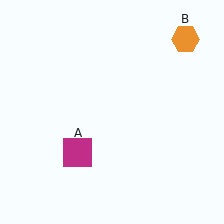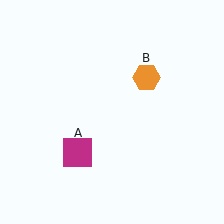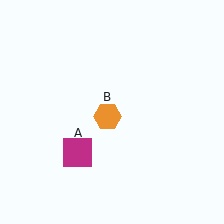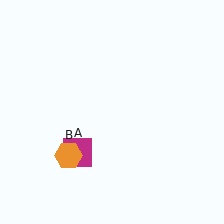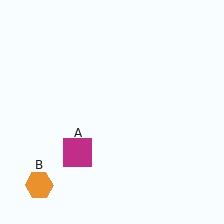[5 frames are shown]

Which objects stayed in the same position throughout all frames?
Magenta square (object A) remained stationary.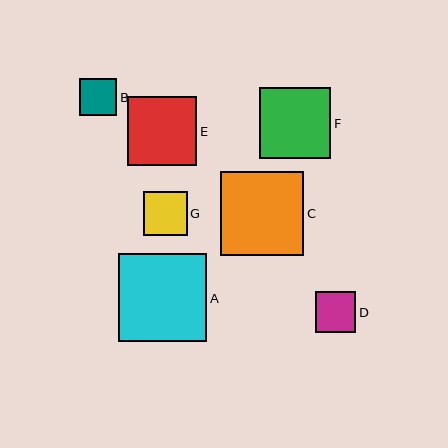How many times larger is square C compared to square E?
Square C is approximately 1.2 times the size of square E.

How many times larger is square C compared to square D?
Square C is approximately 2.0 times the size of square D.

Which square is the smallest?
Square B is the smallest with a size of approximately 37 pixels.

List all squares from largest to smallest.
From largest to smallest: A, C, F, E, G, D, B.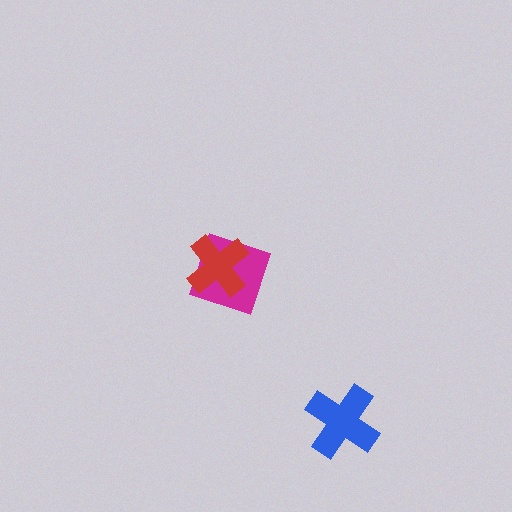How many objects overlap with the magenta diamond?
1 object overlaps with the magenta diamond.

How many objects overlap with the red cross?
1 object overlaps with the red cross.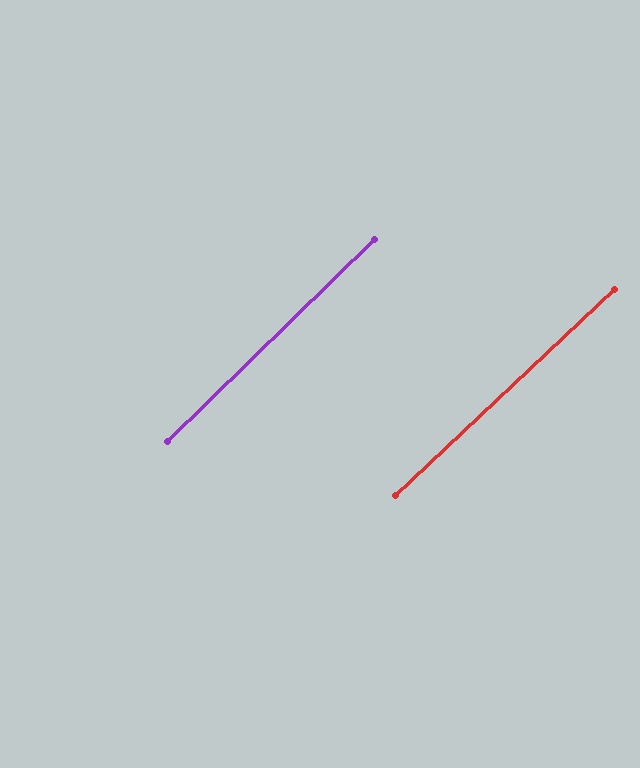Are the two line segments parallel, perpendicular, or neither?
Parallel — their directions differ by only 1.1°.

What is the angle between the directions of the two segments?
Approximately 1 degree.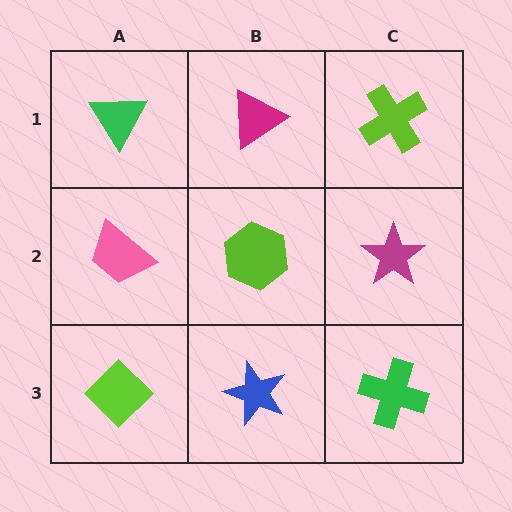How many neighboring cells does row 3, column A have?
2.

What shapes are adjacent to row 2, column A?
A green triangle (row 1, column A), a lime diamond (row 3, column A), a lime hexagon (row 2, column B).